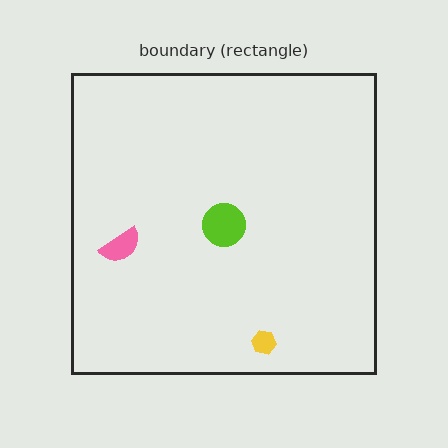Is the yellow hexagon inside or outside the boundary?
Inside.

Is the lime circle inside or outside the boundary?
Inside.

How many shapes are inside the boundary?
3 inside, 0 outside.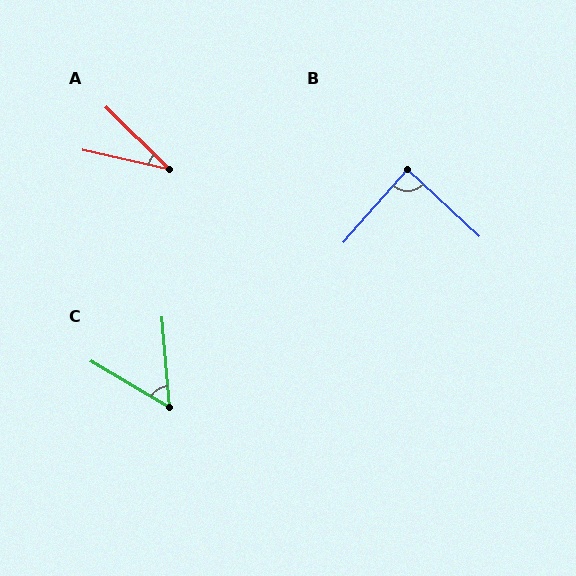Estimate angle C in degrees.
Approximately 55 degrees.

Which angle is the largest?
B, at approximately 88 degrees.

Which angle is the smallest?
A, at approximately 32 degrees.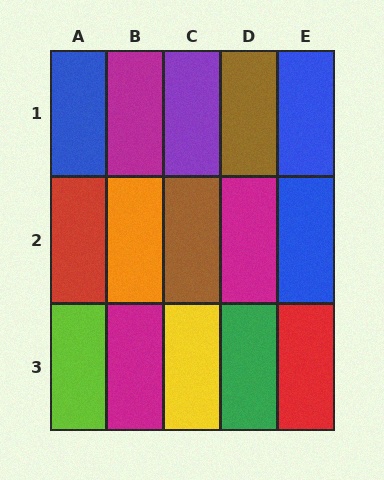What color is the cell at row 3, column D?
Green.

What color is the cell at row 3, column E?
Red.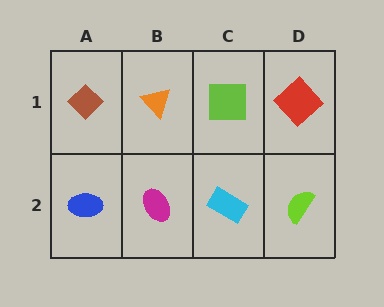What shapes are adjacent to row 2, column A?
A brown diamond (row 1, column A), a magenta ellipse (row 2, column B).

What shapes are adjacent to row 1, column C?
A cyan rectangle (row 2, column C), an orange triangle (row 1, column B), a red diamond (row 1, column D).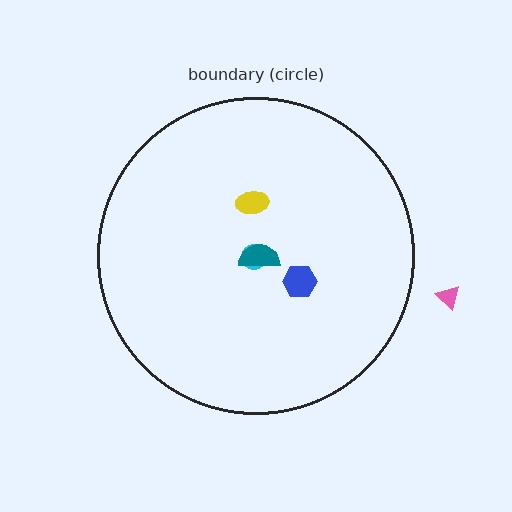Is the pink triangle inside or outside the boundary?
Outside.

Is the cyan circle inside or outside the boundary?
Inside.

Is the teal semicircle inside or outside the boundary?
Inside.